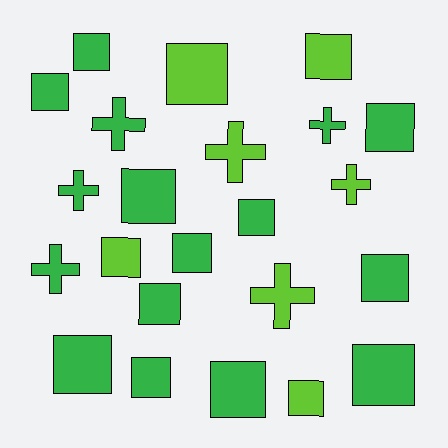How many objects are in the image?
There are 23 objects.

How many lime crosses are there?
There are 3 lime crosses.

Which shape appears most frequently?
Square, with 16 objects.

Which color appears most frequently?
Green, with 16 objects.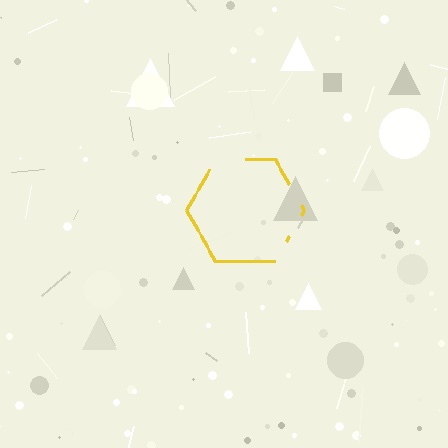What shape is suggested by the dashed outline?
The dashed outline suggests a hexagon.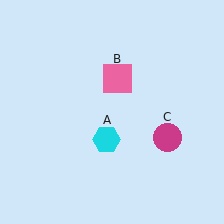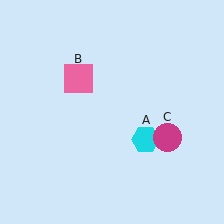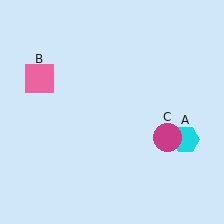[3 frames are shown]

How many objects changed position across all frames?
2 objects changed position: cyan hexagon (object A), pink square (object B).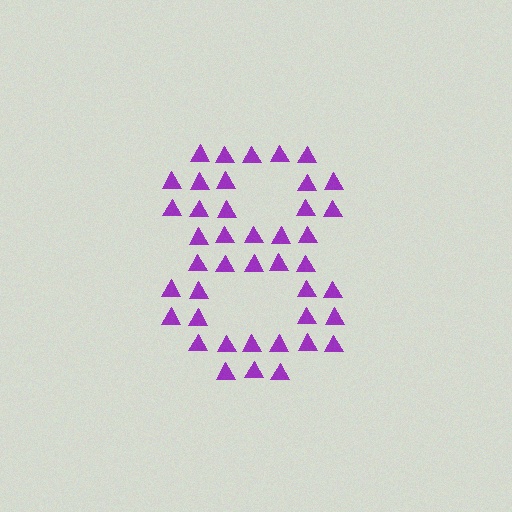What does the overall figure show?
The overall figure shows the digit 8.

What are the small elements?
The small elements are triangles.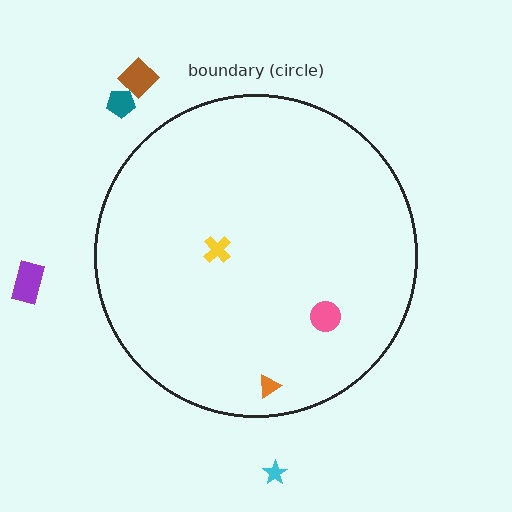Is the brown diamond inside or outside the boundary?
Outside.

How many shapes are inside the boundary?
3 inside, 4 outside.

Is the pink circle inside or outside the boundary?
Inside.